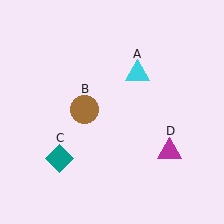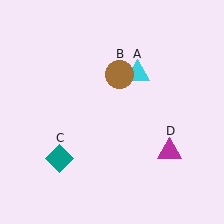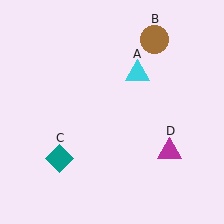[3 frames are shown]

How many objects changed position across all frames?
1 object changed position: brown circle (object B).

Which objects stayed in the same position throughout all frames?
Cyan triangle (object A) and teal diamond (object C) and magenta triangle (object D) remained stationary.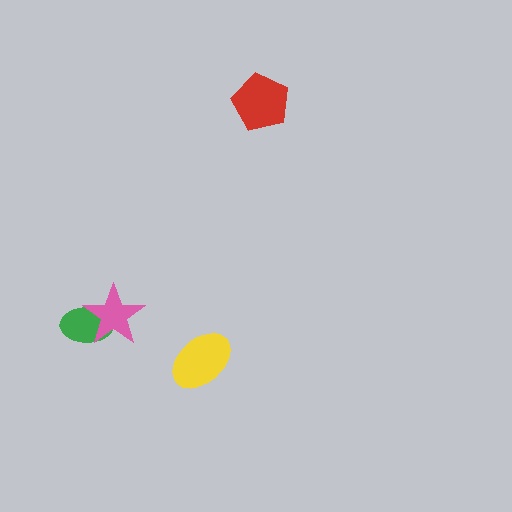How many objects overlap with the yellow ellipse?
0 objects overlap with the yellow ellipse.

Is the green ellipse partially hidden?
Yes, it is partially covered by another shape.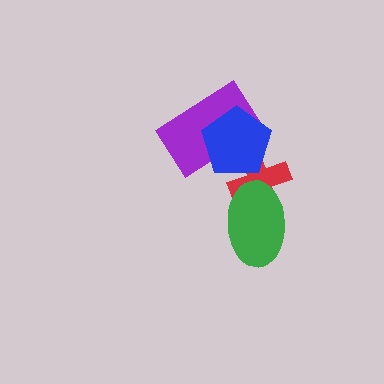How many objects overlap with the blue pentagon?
2 objects overlap with the blue pentagon.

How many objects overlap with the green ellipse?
1 object overlaps with the green ellipse.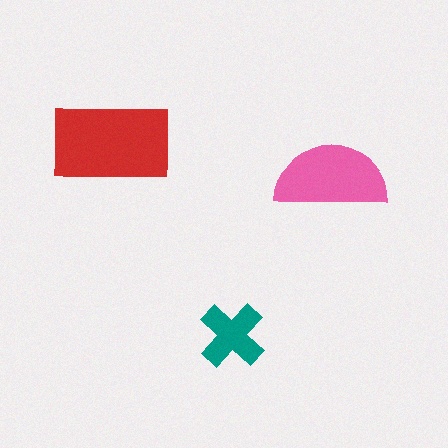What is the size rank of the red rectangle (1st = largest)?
1st.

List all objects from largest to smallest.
The red rectangle, the pink semicircle, the teal cross.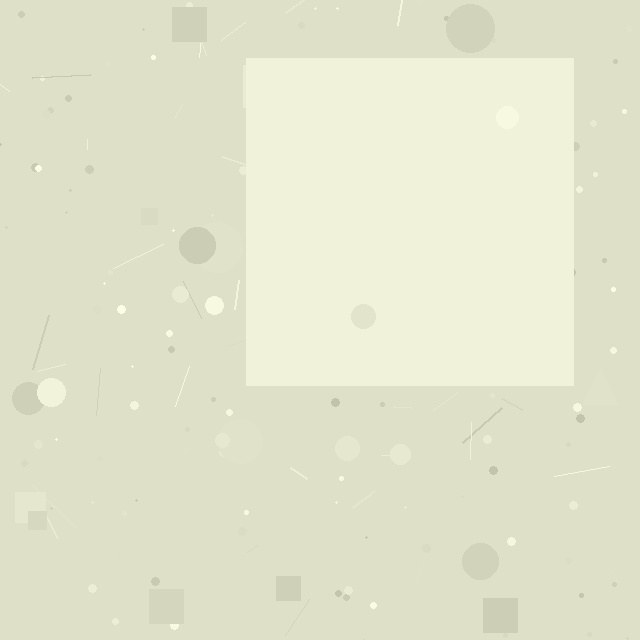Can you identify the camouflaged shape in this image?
The camouflaged shape is a square.